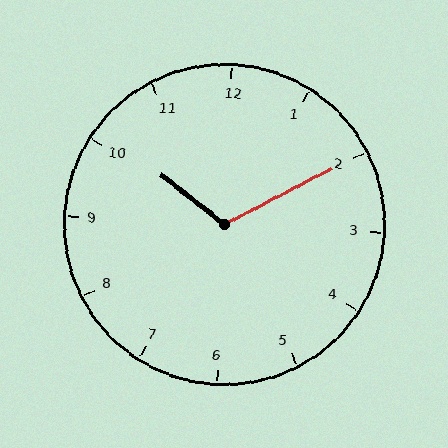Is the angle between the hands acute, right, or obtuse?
It is obtuse.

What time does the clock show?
10:10.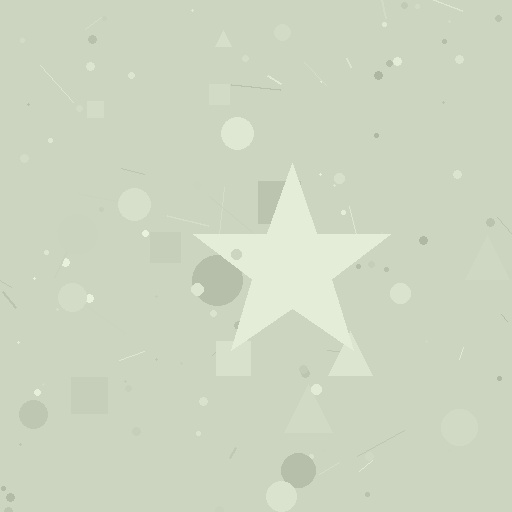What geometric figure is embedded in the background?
A star is embedded in the background.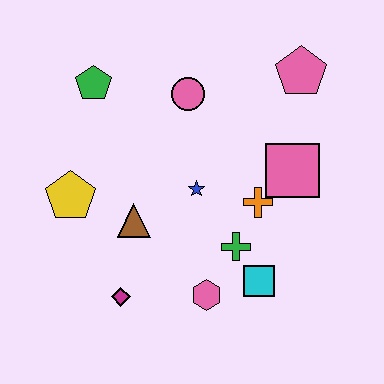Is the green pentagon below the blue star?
No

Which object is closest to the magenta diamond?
The brown triangle is closest to the magenta diamond.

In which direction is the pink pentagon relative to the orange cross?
The pink pentagon is above the orange cross.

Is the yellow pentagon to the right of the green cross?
No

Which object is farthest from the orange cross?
The green pentagon is farthest from the orange cross.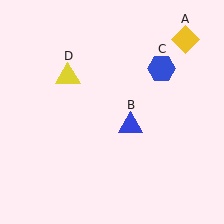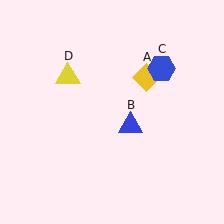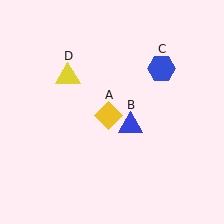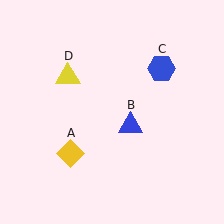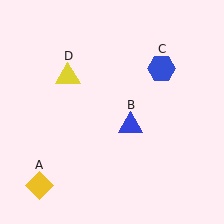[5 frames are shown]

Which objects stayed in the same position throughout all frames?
Blue triangle (object B) and blue hexagon (object C) and yellow triangle (object D) remained stationary.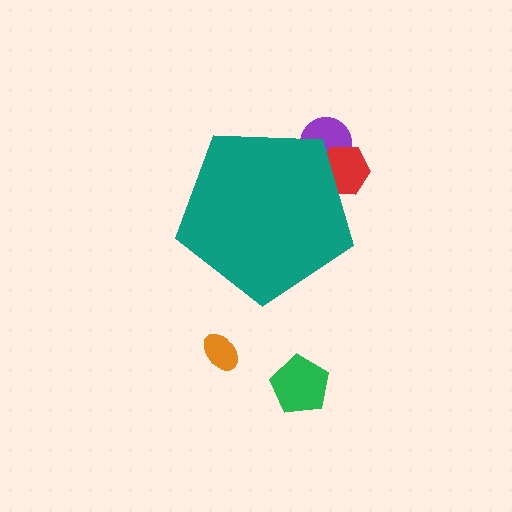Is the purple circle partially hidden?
Yes, the purple circle is partially hidden behind the teal pentagon.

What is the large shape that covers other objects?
A teal pentagon.